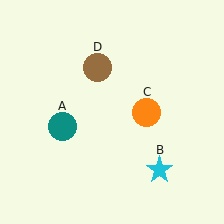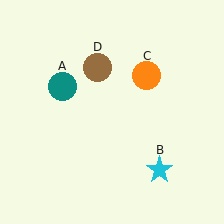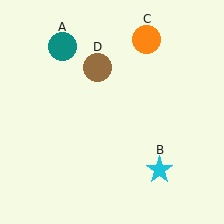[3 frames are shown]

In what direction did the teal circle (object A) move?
The teal circle (object A) moved up.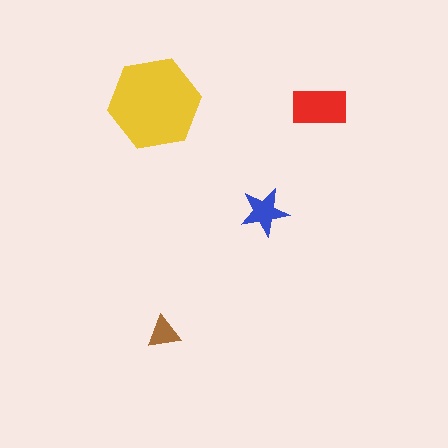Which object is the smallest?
The brown triangle.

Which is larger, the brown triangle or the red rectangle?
The red rectangle.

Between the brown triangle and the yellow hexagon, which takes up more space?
The yellow hexagon.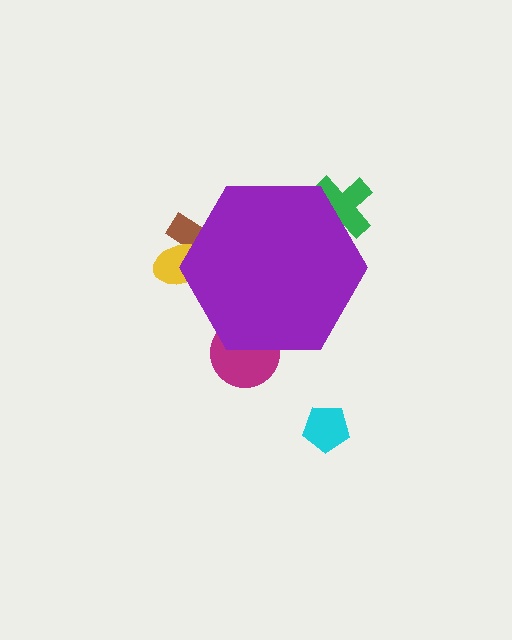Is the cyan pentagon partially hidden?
No, the cyan pentagon is fully visible.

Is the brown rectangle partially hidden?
Yes, the brown rectangle is partially hidden behind the purple hexagon.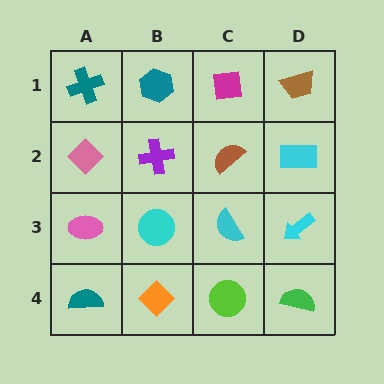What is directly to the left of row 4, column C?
An orange diamond.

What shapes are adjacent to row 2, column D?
A brown trapezoid (row 1, column D), a cyan arrow (row 3, column D), a brown semicircle (row 2, column C).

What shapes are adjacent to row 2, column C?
A magenta square (row 1, column C), a cyan semicircle (row 3, column C), a purple cross (row 2, column B), a cyan rectangle (row 2, column D).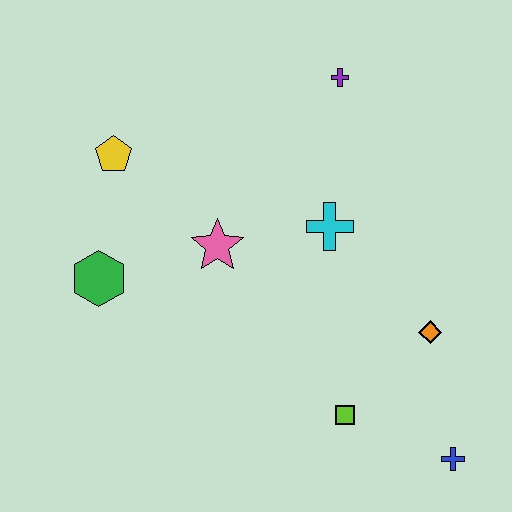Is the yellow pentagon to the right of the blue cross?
No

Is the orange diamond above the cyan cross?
No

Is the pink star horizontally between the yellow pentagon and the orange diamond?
Yes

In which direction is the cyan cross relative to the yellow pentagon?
The cyan cross is to the right of the yellow pentagon.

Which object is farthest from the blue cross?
The yellow pentagon is farthest from the blue cross.